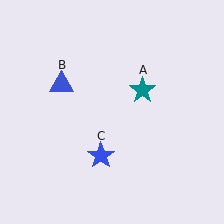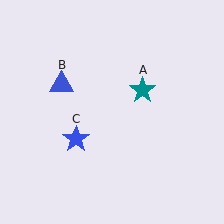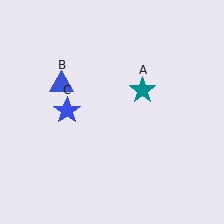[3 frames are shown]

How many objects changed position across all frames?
1 object changed position: blue star (object C).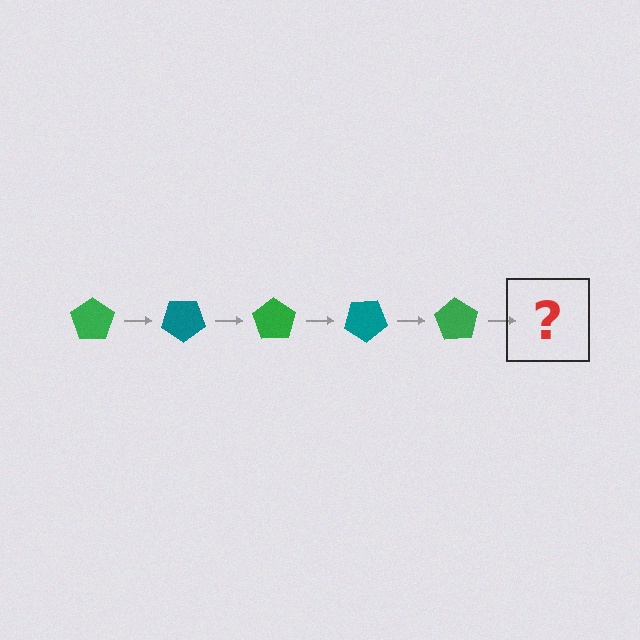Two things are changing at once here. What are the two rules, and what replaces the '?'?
The two rules are that it rotates 35 degrees each step and the color cycles through green and teal. The '?' should be a teal pentagon, rotated 175 degrees from the start.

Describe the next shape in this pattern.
It should be a teal pentagon, rotated 175 degrees from the start.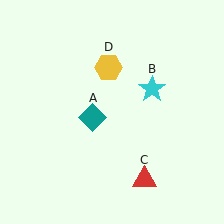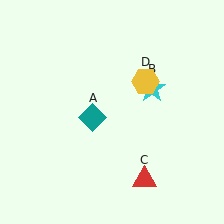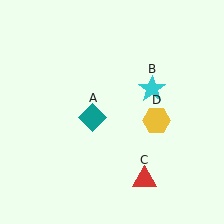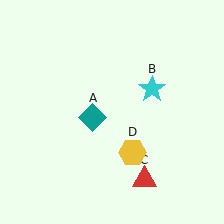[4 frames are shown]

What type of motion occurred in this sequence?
The yellow hexagon (object D) rotated clockwise around the center of the scene.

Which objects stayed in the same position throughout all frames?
Teal diamond (object A) and cyan star (object B) and red triangle (object C) remained stationary.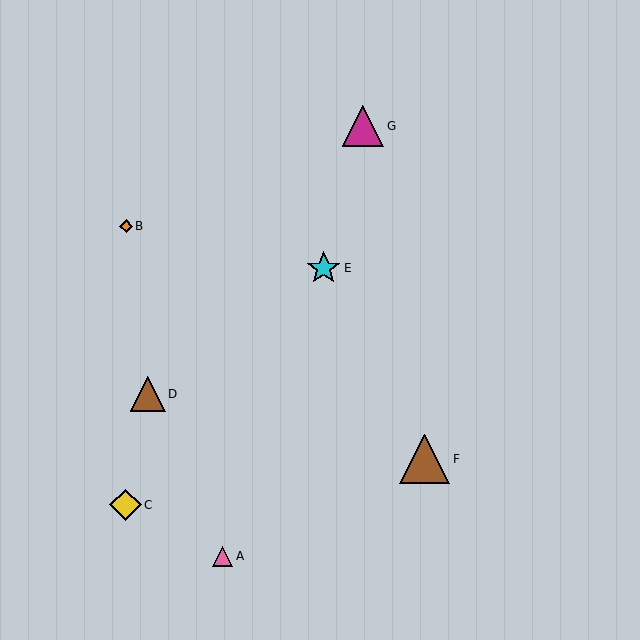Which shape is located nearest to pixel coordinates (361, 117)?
The magenta triangle (labeled G) at (363, 126) is nearest to that location.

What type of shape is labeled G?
Shape G is a magenta triangle.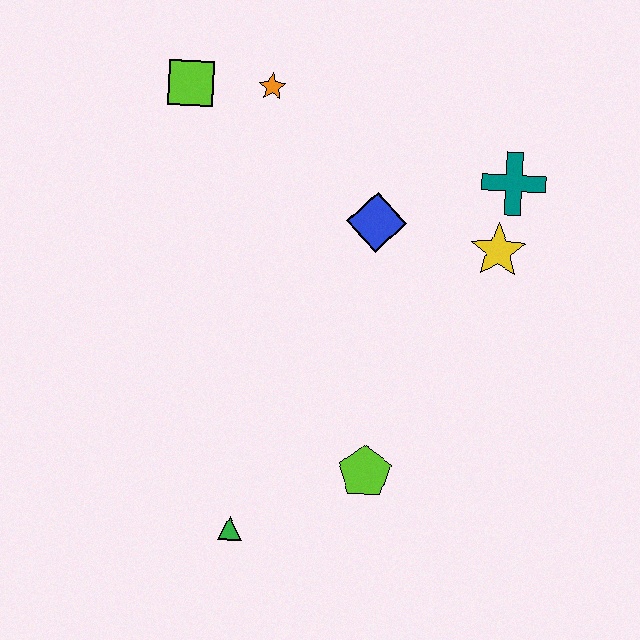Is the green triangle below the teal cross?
Yes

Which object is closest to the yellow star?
The teal cross is closest to the yellow star.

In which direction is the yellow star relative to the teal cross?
The yellow star is below the teal cross.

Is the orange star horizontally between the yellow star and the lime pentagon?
No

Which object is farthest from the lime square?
The green triangle is farthest from the lime square.